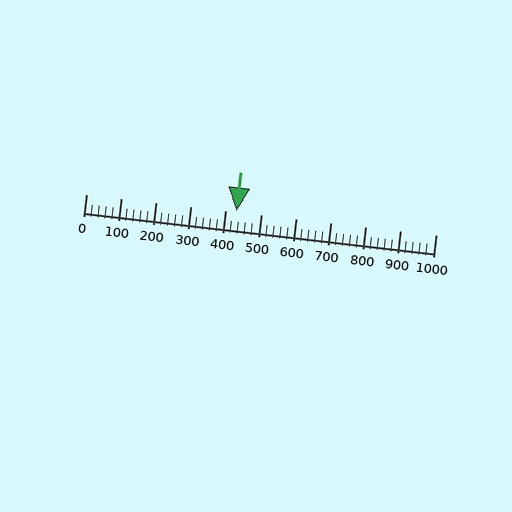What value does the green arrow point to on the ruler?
The green arrow points to approximately 430.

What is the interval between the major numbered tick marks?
The major tick marks are spaced 100 units apart.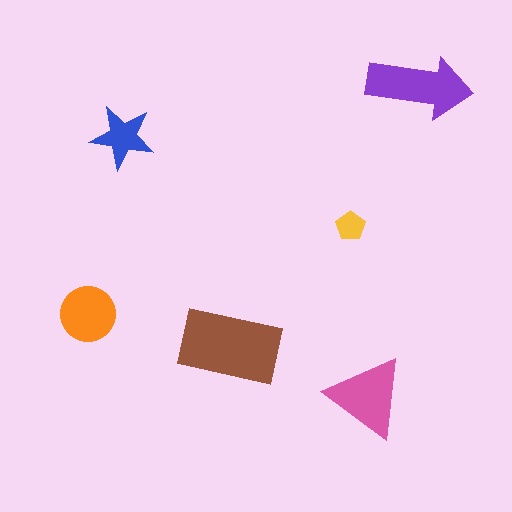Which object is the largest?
The brown rectangle.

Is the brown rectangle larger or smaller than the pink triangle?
Larger.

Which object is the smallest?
The yellow pentagon.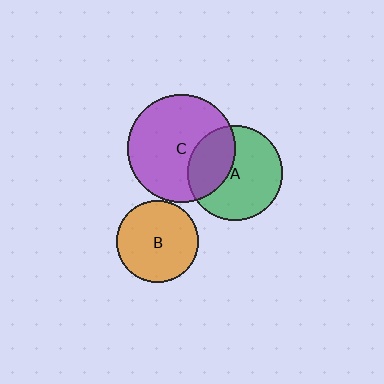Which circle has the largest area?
Circle C (purple).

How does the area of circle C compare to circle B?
Approximately 1.7 times.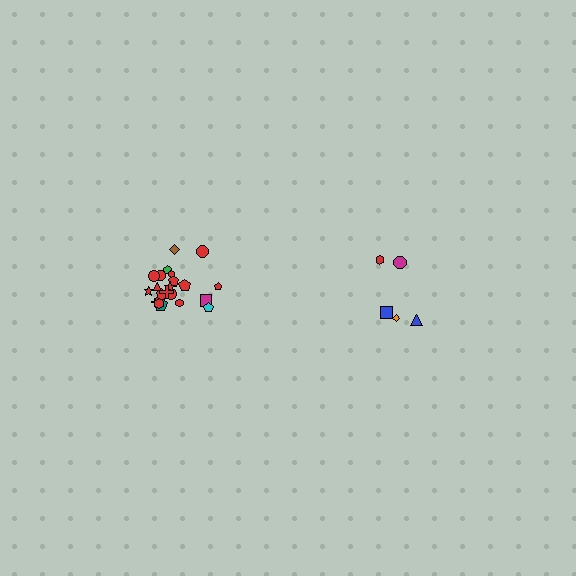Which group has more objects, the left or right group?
The left group.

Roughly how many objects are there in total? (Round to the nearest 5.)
Roughly 25 objects in total.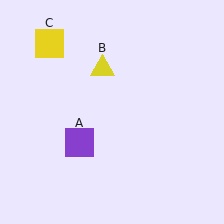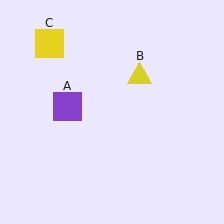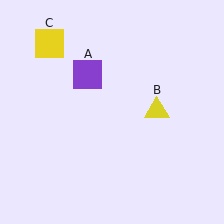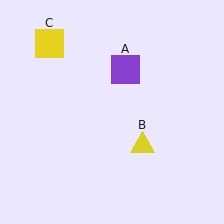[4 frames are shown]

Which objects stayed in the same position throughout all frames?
Yellow square (object C) remained stationary.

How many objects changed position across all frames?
2 objects changed position: purple square (object A), yellow triangle (object B).